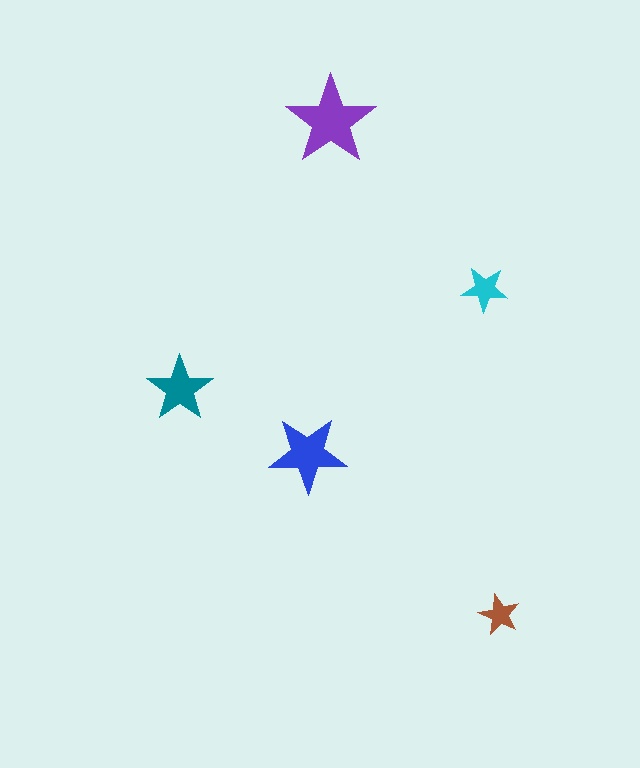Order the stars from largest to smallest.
the purple one, the blue one, the teal one, the cyan one, the brown one.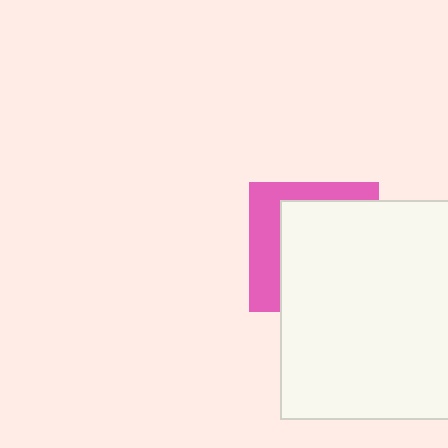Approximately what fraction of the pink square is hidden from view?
Roughly 66% of the pink square is hidden behind the white square.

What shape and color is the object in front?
The object in front is a white square.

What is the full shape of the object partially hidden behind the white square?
The partially hidden object is a pink square.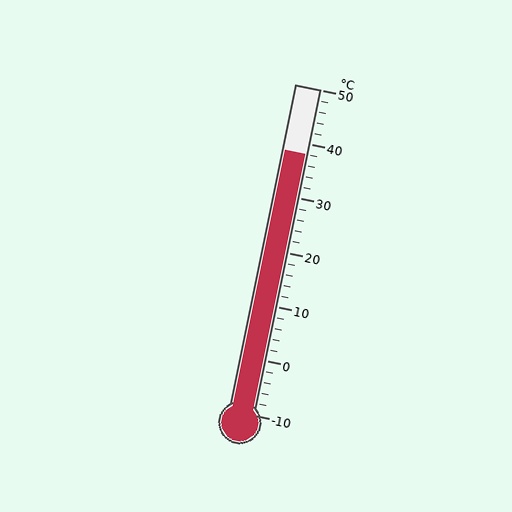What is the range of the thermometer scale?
The thermometer scale ranges from -10°C to 50°C.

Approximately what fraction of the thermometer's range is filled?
The thermometer is filled to approximately 80% of its range.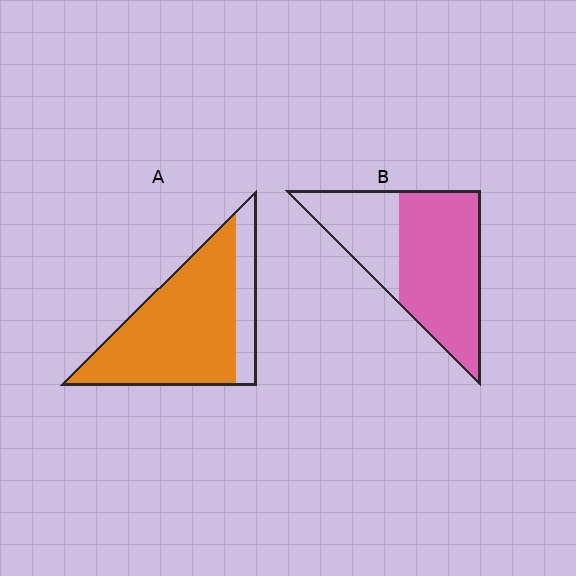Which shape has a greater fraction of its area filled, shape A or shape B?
Shape A.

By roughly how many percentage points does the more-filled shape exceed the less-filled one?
By roughly 15 percentage points (A over B).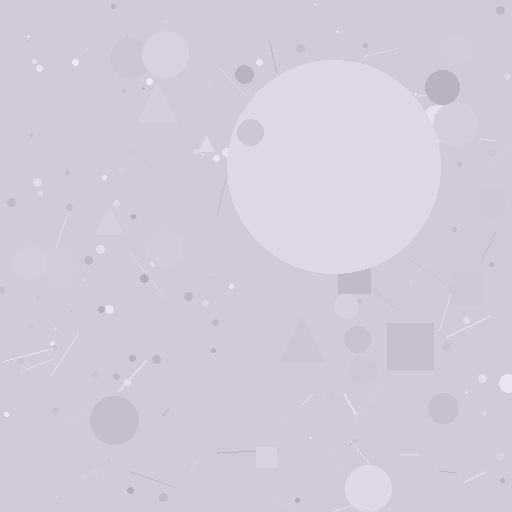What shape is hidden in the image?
A circle is hidden in the image.